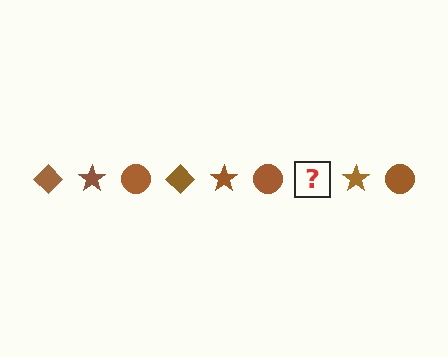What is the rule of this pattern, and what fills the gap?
The rule is that the pattern cycles through diamond, star, circle shapes in brown. The gap should be filled with a brown diamond.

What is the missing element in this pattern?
The missing element is a brown diamond.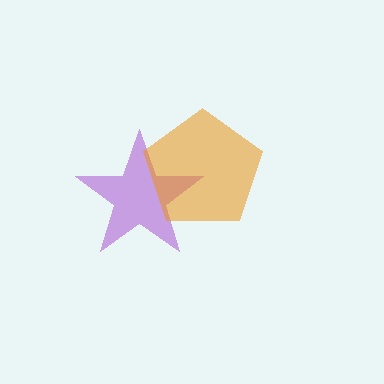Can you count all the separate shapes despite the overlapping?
Yes, there are 2 separate shapes.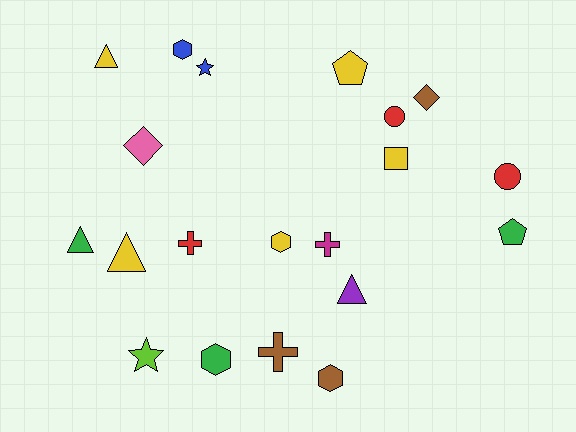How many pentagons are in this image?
There are 2 pentagons.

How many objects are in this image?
There are 20 objects.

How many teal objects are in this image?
There are no teal objects.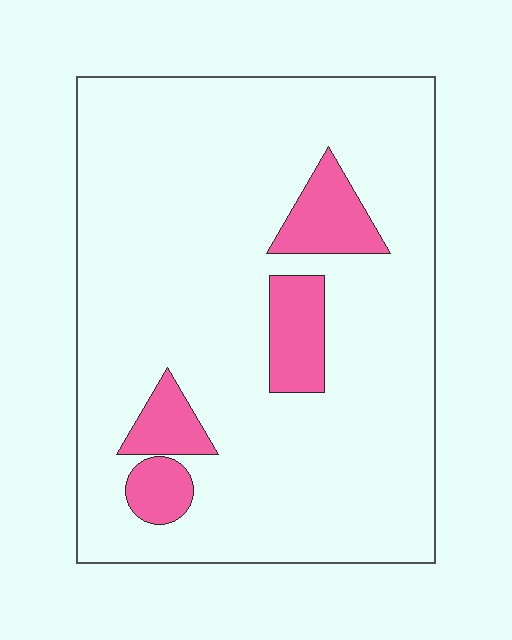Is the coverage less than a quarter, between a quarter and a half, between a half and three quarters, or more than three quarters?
Less than a quarter.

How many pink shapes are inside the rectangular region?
4.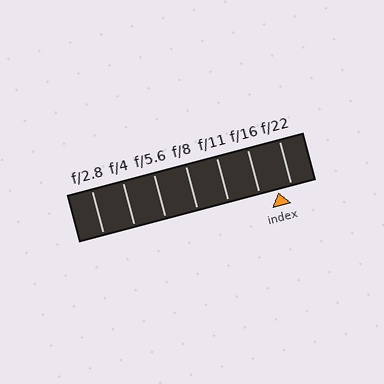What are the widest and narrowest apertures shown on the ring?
The widest aperture shown is f/2.8 and the narrowest is f/22.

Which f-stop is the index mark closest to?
The index mark is closest to f/22.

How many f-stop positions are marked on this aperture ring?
There are 7 f-stop positions marked.